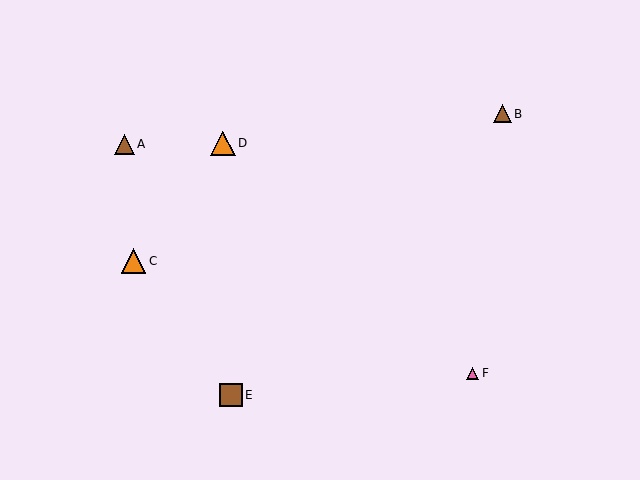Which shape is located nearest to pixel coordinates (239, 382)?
The brown square (labeled E) at (231, 395) is nearest to that location.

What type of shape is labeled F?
Shape F is a pink triangle.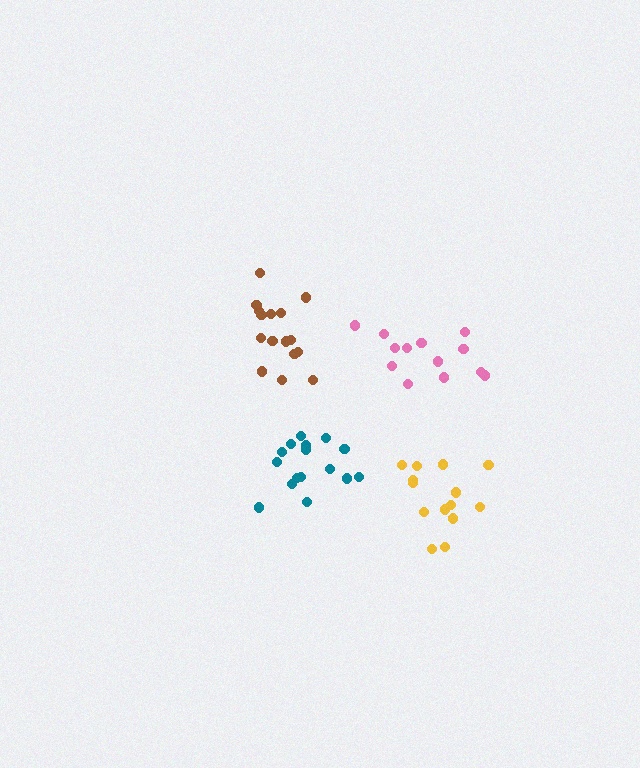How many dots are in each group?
Group 1: 13 dots, Group 2: 16 dots, Group 3: 16 dots, Group 4: 14 dots (59 total).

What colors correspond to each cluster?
The clusters are colored: pink, brown, teal, yellow.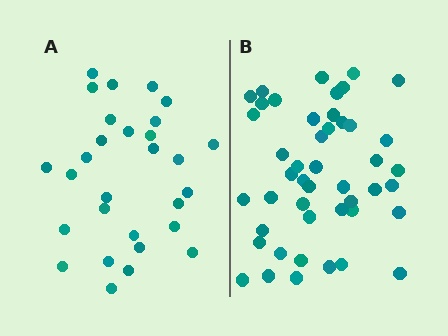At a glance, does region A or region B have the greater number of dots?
Region B (the right region) has more dots.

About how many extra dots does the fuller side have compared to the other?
Region B has approximately 15 more dots than region A.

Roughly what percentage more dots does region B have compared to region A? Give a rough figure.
About 60% more.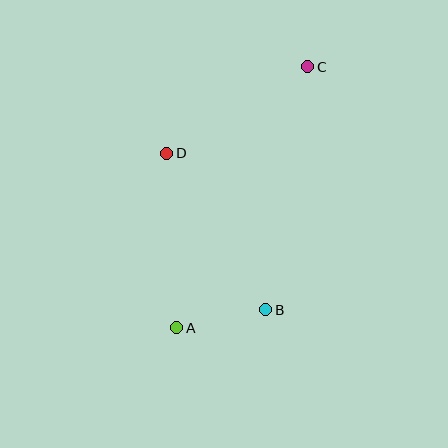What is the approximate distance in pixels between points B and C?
The distance between B and C is approximately 247 pixels.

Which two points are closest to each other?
Points A and B are closest to each other.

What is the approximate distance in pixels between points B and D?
The distance between B and D is approximately 185 pixels.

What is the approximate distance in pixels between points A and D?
The distance between A and D is approximately 175 pixels.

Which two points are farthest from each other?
Points A and C are farthest from each other.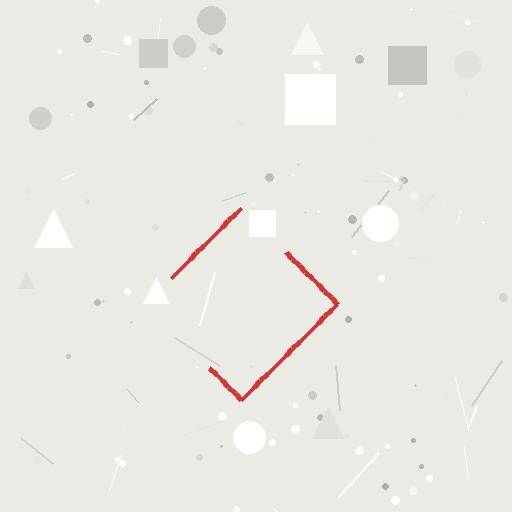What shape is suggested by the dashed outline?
The dashed outline suggests a diamond.